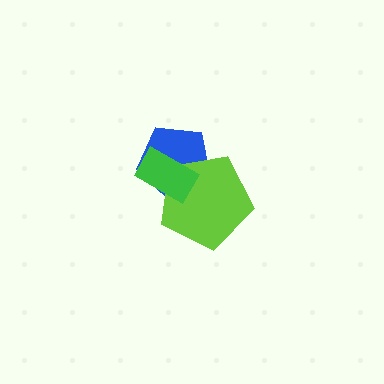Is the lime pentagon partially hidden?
Yes, it is partially covered by another shape.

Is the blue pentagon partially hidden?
Yes, it is partially covered by another shape.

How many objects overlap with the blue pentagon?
2 objects overlap with the blue pentagon.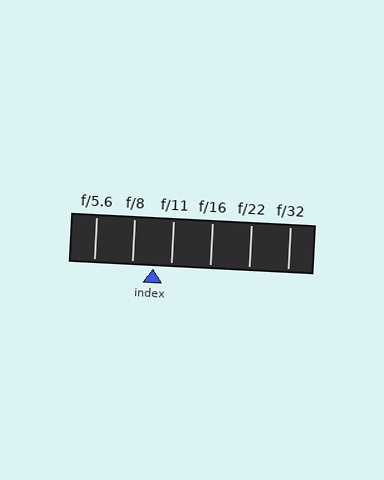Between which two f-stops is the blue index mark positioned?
The index mark is between f/8 and f/11.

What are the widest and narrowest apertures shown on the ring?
The widest aperture shown is f/5.6 and the narrowest is f/32.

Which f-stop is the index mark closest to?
The index mark is closest to f/11.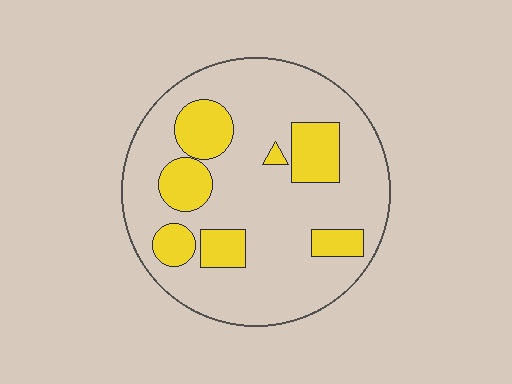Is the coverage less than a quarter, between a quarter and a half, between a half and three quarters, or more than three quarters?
Less than a quarter.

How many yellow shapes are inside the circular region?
7.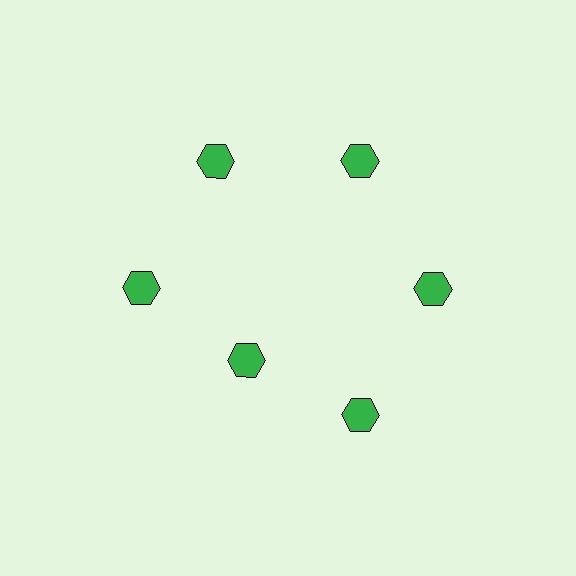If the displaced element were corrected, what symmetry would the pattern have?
It would have 6-fold rotational symmetry — the pattern would map onto itself every 60 degrees.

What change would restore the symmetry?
The symmetry would be restored by moving it outward, back onto the ring so that all 6 hexagons sit at equal angles and equal distance from the center.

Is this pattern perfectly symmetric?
No. The 6 green hexagons are arranged in a ring, but one element near the 7 o'clock position is pulled inward toward the center, breaking the 6-fold rotational symmetry.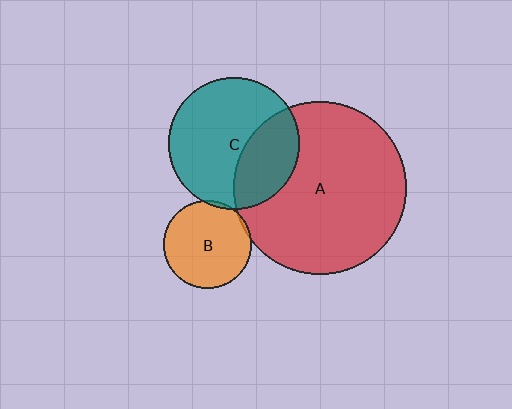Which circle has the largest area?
Circle A (red).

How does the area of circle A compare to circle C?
Approximately 1.7 times.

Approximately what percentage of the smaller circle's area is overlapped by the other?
Approximately 5%.